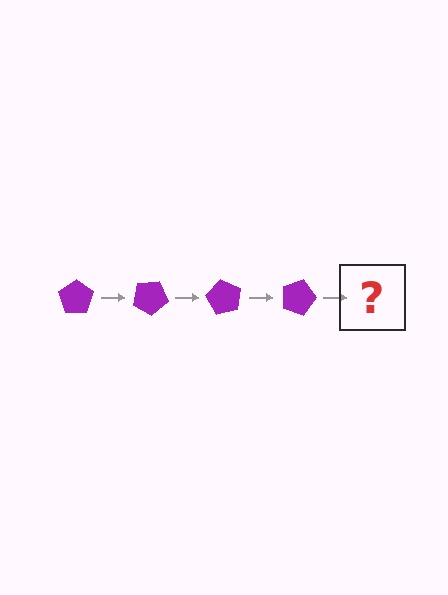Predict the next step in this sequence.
The next step is a purple pentagon rotated 120 degrees.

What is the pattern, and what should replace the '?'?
The pattern is that the pentagon rotates 30 degrees each step. The '?' should be a purple pentagon rotated 120 degrees.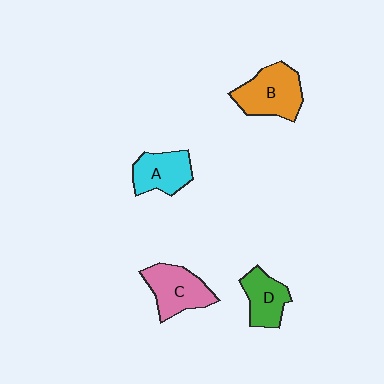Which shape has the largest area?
Shape B (orange).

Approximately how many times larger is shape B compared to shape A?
Approximately 1.3 times.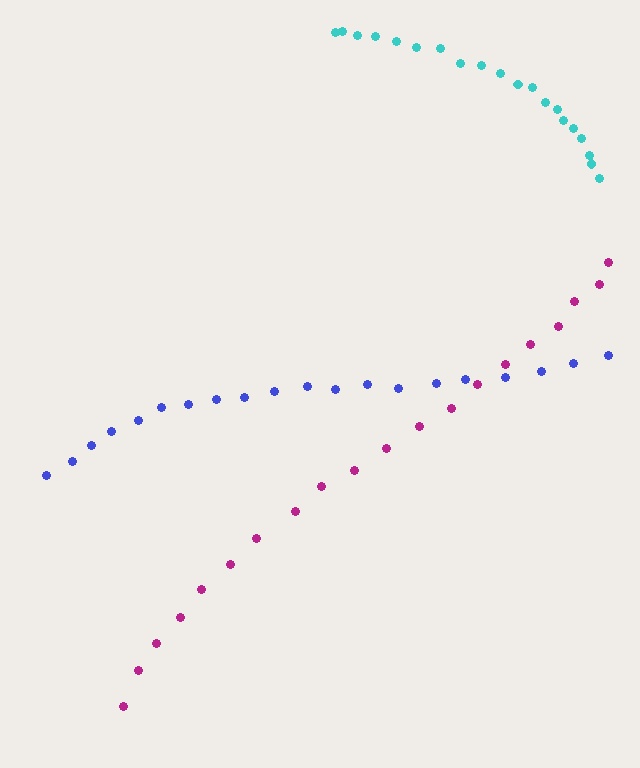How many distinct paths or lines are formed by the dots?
There are 3 distinct paths.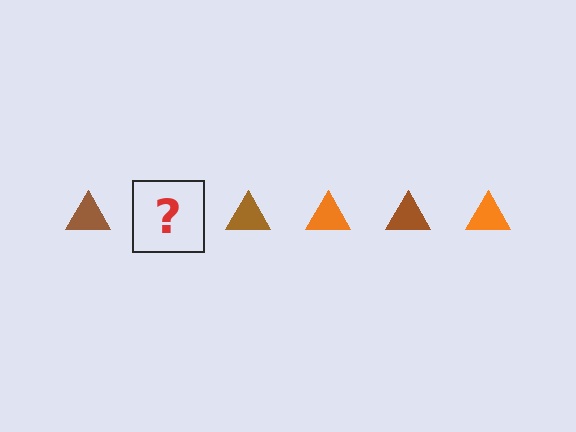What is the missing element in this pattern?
The missing element is an orange triangle.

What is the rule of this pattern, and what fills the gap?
The rule is that the pattern cycles through brown, orange triangles. The gap should be filled with an orange triangle.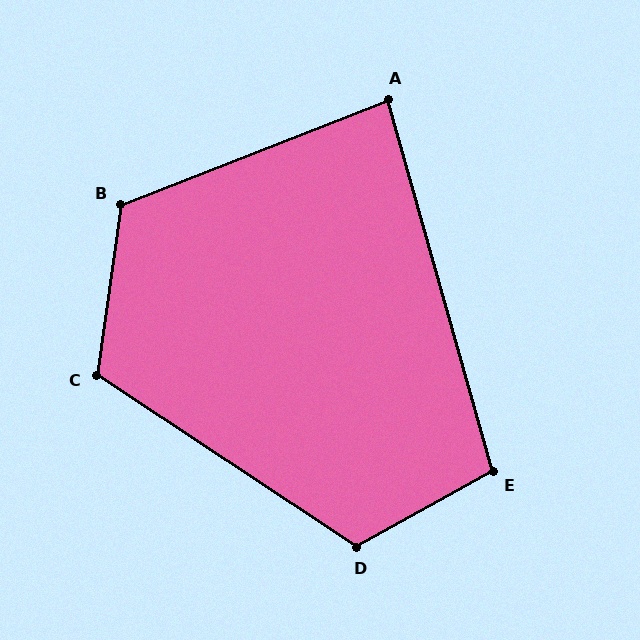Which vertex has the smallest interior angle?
A, at approximately 84 degrees.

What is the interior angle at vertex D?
Approximately 118 degrees (obtuse).